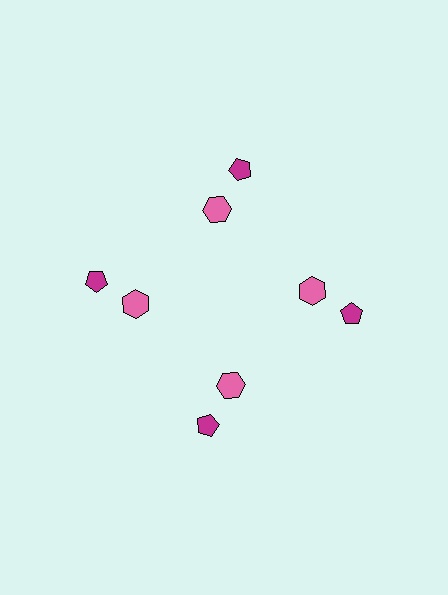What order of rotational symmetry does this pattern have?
This pattern has 4-fold rotational symmetry.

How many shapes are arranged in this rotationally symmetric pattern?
There are 8 shapes, arranged in 4 groups of 2.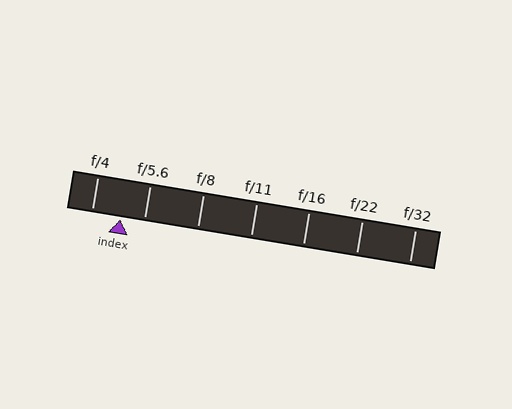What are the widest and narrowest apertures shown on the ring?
The widest aperture shown is f/4 and the narrowest is f/32.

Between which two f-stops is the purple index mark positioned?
The index mark is between f/4 and f/5.6.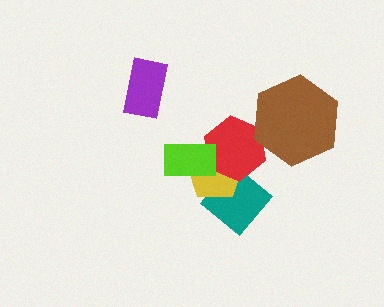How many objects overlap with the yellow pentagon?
3 objects overlap with the yellow pentagon.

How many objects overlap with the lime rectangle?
2 objects overlap with the lime rectangle.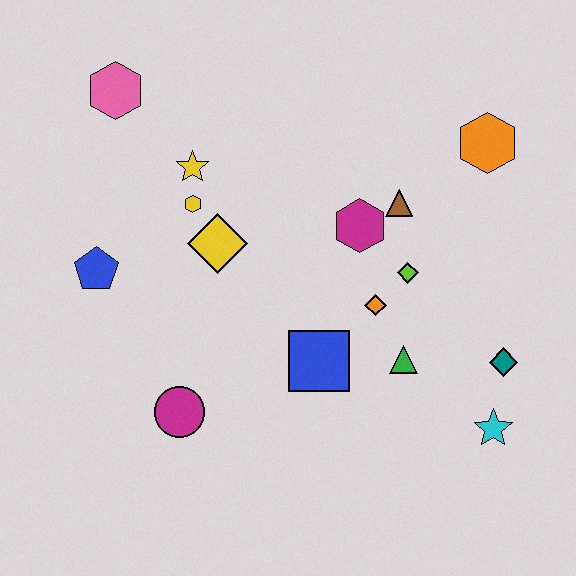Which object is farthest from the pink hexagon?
The cyan star is farthest from the pink hexagon.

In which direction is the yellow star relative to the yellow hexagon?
The yellow star is above the yellow hexagon.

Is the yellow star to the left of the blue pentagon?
No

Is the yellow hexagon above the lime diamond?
Yes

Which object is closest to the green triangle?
The orange diamond is closest to the green triangle.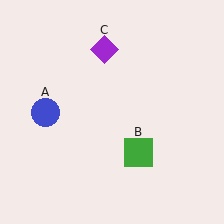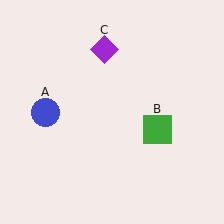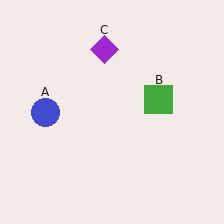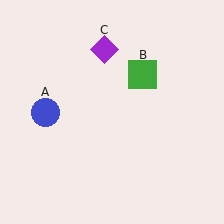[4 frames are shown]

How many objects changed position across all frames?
1 object changed position: green square (object B).